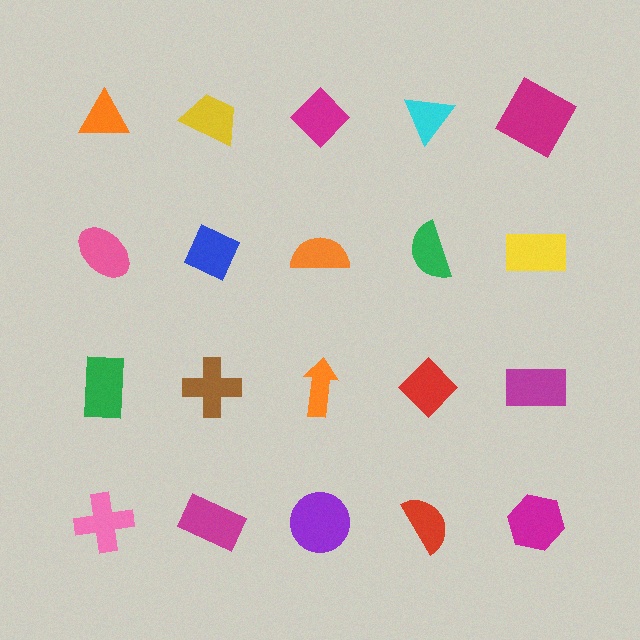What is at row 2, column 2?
A blue diamond.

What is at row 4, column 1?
A pink cross.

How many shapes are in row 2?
5 shapes.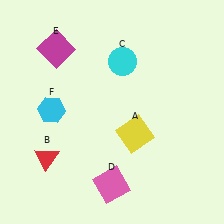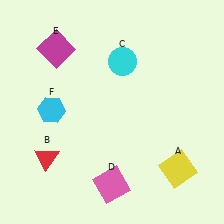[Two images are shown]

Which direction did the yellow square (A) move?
The yellow square (A) moved right.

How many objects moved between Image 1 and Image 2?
1 object moved between the two images.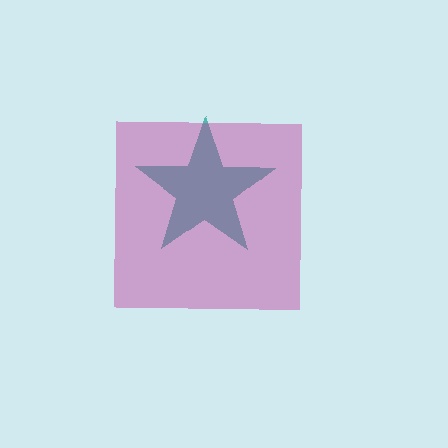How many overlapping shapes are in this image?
There are 2 overlapping shapes in the image.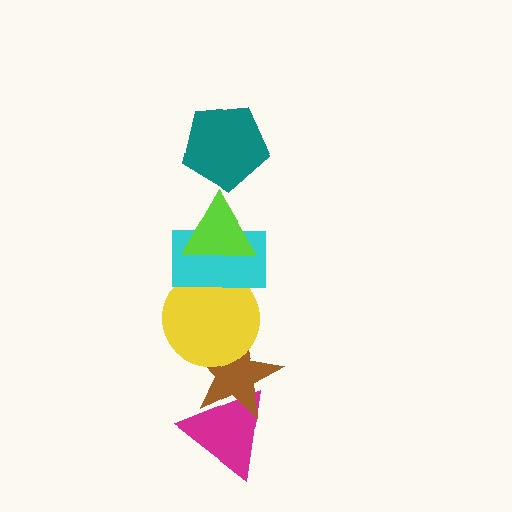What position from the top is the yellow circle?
The yellow circle is 4th from the top.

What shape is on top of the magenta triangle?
The brown star is on top of the magenta triangle.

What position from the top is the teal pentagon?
The teal pentagon is 1st from the top.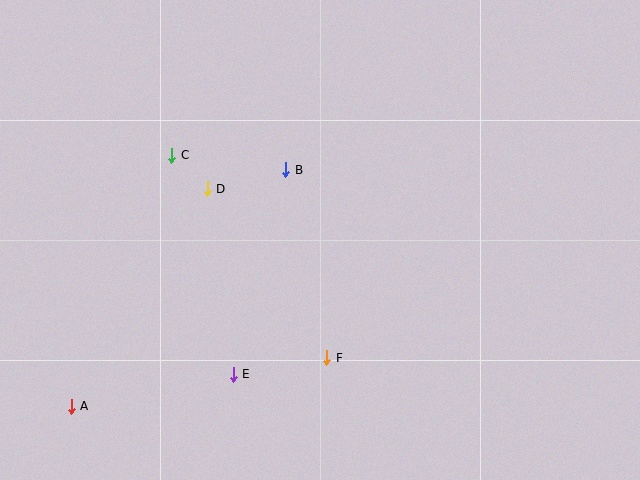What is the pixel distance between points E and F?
The distance between E and F is 95 pixels.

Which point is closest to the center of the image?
Point B at (286, 170) is closest to the center.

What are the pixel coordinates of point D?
Point D is at (207, 189).